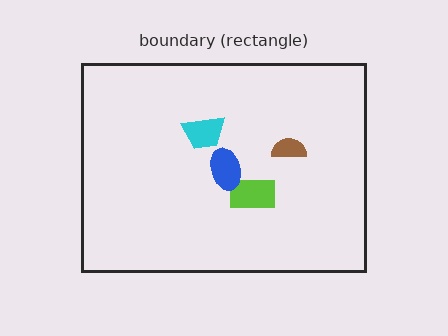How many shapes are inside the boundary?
4 inside, 0 outside.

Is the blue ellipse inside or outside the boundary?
Inside.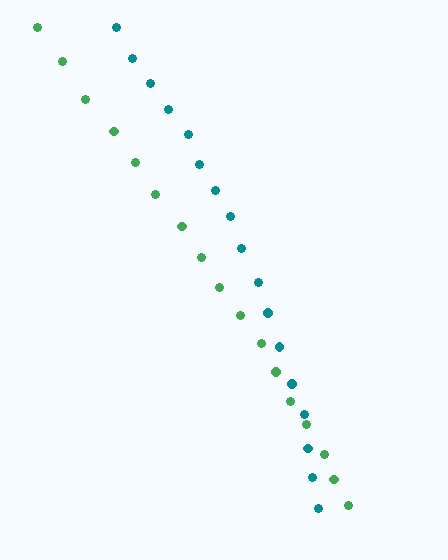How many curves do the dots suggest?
There are 2 distinct paths.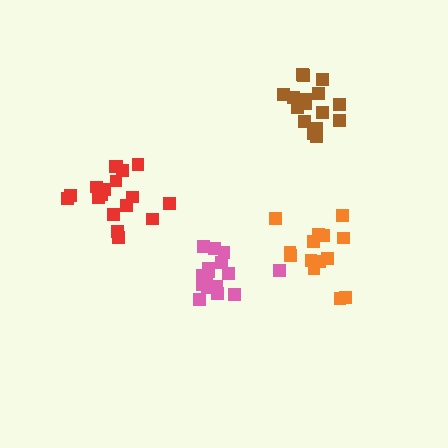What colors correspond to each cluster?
The clusters are colored: pink, brown, orange, red.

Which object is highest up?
The brown cluster is topmost.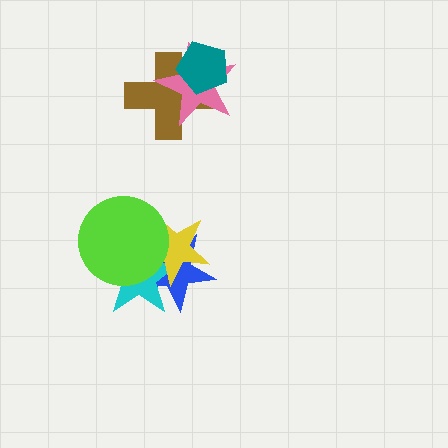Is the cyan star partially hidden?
Yes, it is partially covered by another shape.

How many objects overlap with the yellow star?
3 objects overlap with the yellow star.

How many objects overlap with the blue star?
3 objects overlap with the blue star.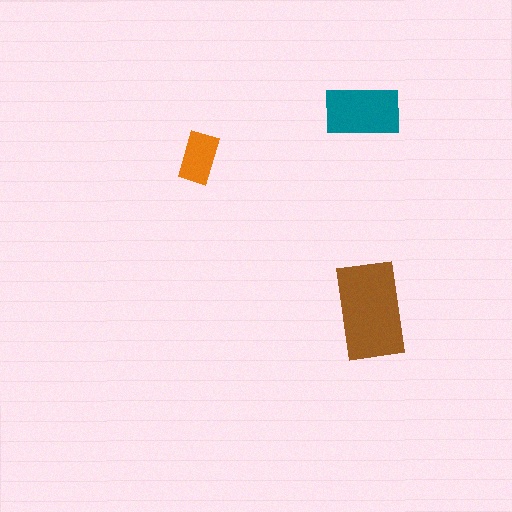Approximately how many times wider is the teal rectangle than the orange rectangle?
About 1.5 times wider.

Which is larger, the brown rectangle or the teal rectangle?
The brown one.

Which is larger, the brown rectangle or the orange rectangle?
The brown one.